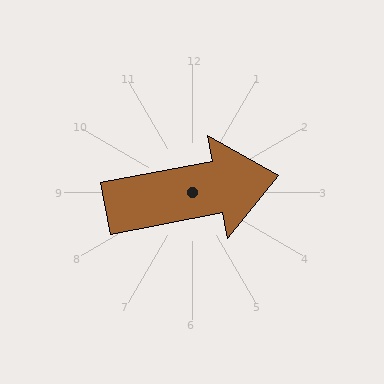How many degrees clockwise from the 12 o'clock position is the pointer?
Approximately 79 degrees.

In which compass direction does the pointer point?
East.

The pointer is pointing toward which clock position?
Roughly 3 o'clock.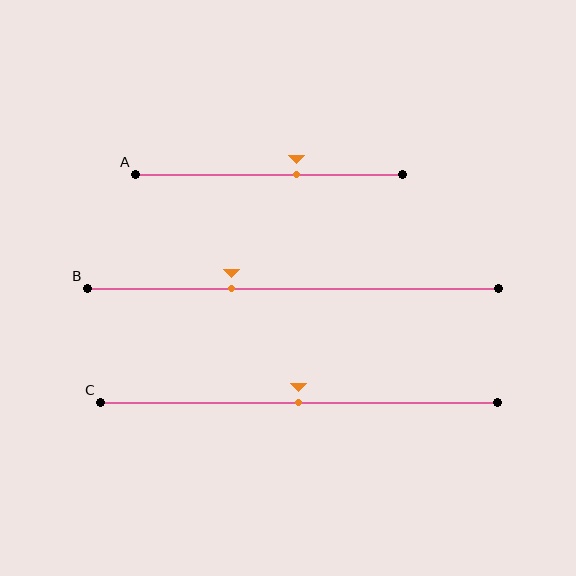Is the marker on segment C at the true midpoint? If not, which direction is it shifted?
Yes, the marker on segment C is at the true midpoint.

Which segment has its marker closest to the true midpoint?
Segment C has its marker closest to the true midpoint.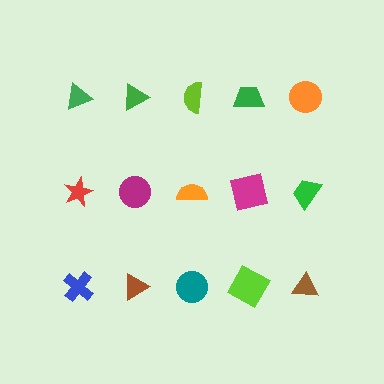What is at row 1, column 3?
A lime semicircle.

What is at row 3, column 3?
A teal circle.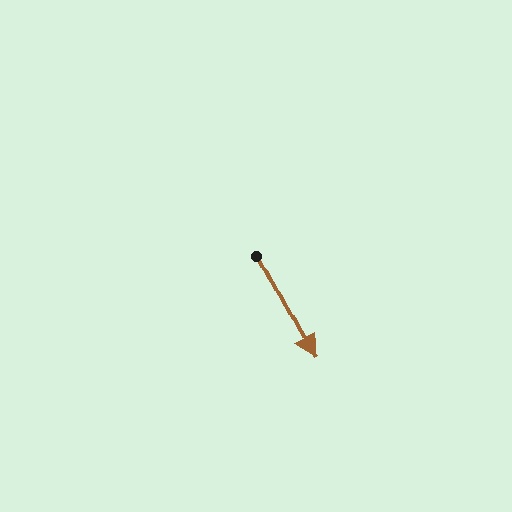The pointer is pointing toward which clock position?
Roughly 5 o'clock.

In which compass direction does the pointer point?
Southeast.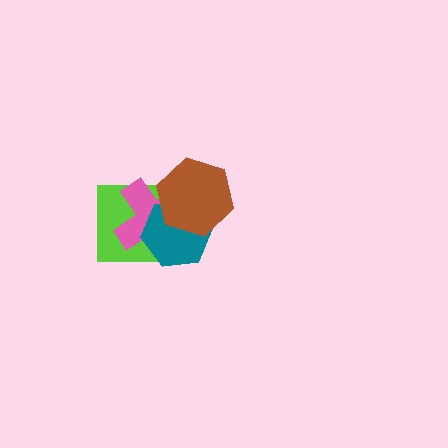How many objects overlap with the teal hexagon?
3 objects overlap with the teal hexagon.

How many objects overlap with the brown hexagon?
3 objects overlap with the brown hexagon.